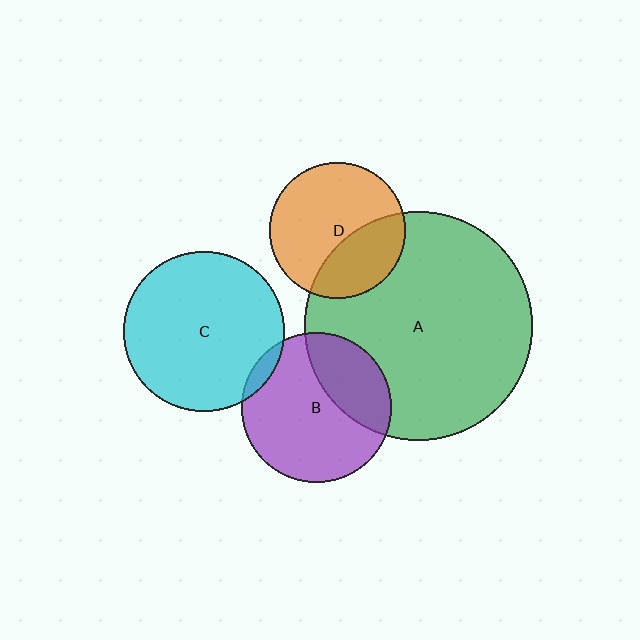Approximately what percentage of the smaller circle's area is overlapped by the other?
Approximately 30%.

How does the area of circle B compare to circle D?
Approximately 1.2 times.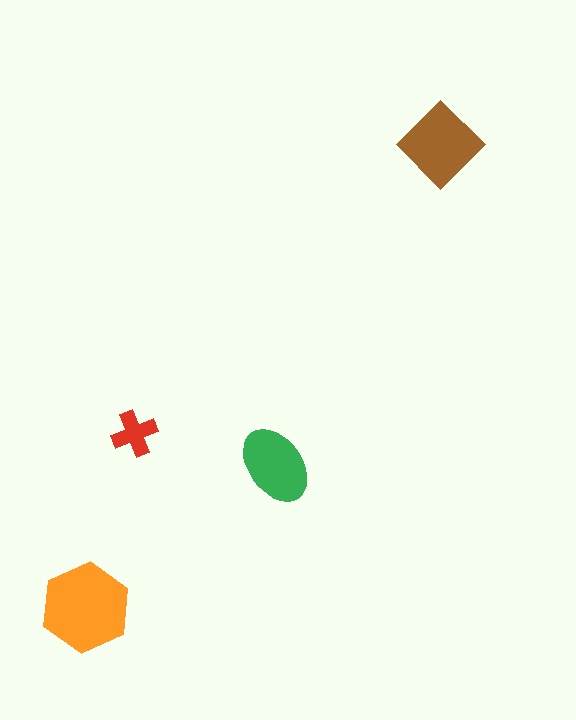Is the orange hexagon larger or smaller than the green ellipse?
Larger.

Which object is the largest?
The orange hexagon.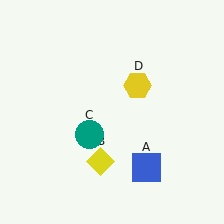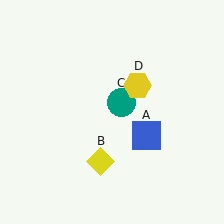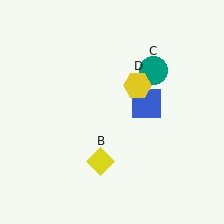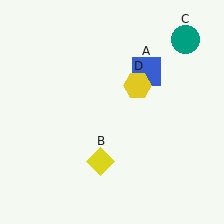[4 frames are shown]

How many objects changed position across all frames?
2 objects changed position: blue square (object A), teal circle (object C).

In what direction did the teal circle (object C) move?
The teal circle (object C) moved up and to the right.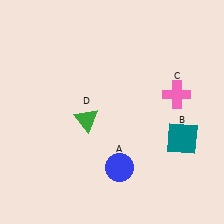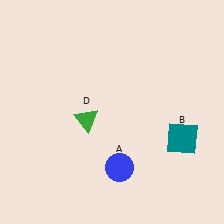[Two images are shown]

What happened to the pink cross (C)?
The pink cross (C) was removed in Image 2. It was in the top-right area of Image 1.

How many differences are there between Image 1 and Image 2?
There is 1 difference between the two images.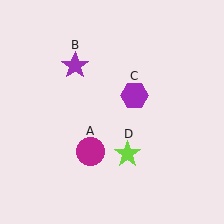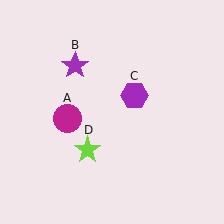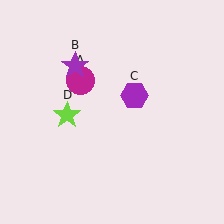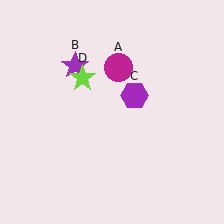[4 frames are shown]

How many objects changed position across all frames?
2 objects changed position: magenta circle (object A), lime star (object D).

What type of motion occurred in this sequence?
The magenta circle (object A), lime star (object D) rotated clockwise around the center of the scene.